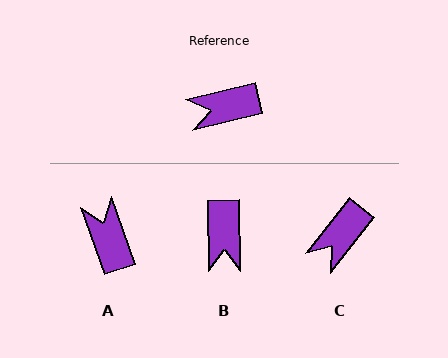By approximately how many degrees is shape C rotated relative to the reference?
Approximately 38 degrees counter-clockwise.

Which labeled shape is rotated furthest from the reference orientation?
A, about 84 degrees away.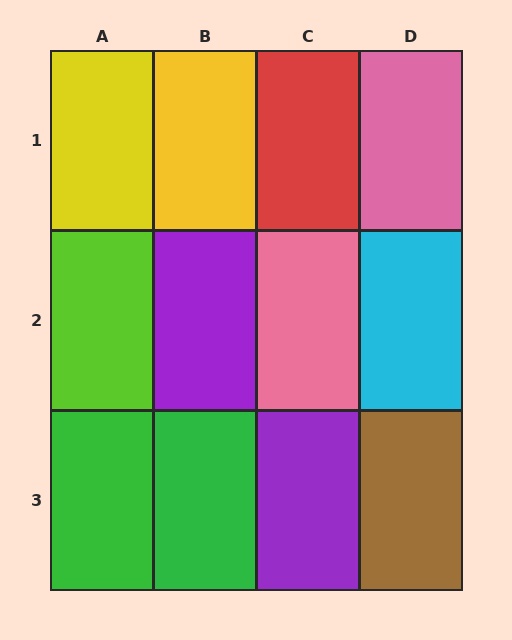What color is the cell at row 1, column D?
Pink.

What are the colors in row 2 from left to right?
Lime, purple, pink, cyan.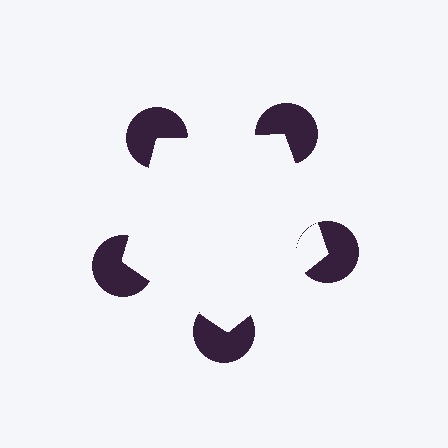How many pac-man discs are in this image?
There are 5 — one at each vertex of the illusory pentagon.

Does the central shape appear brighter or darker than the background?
It typically appears slightly brighter than the background, even though no actual brightness change is drawn.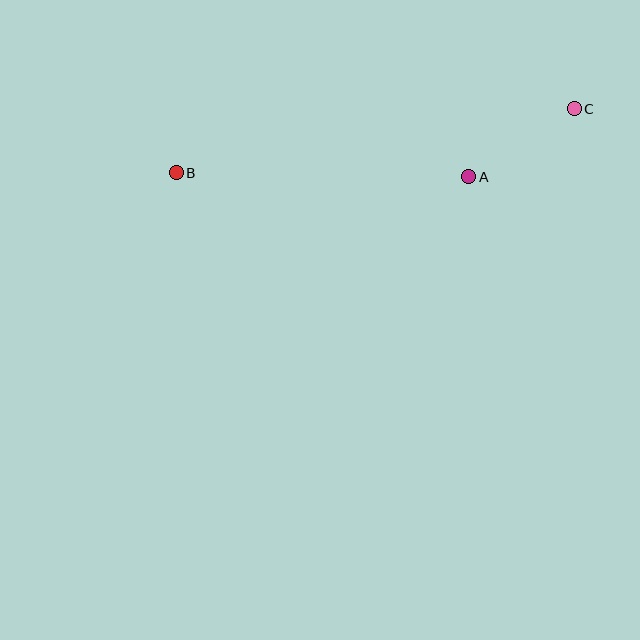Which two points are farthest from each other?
Points B and C are farthest from each other.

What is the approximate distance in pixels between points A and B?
The distance between A and B is approximately 293 pixels.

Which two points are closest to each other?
Points A and C are closest to each other.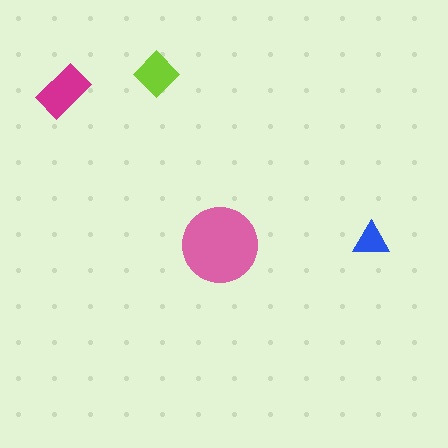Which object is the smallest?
The blue triangle.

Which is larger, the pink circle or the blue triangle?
The pink circle.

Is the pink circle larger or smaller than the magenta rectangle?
Larger.